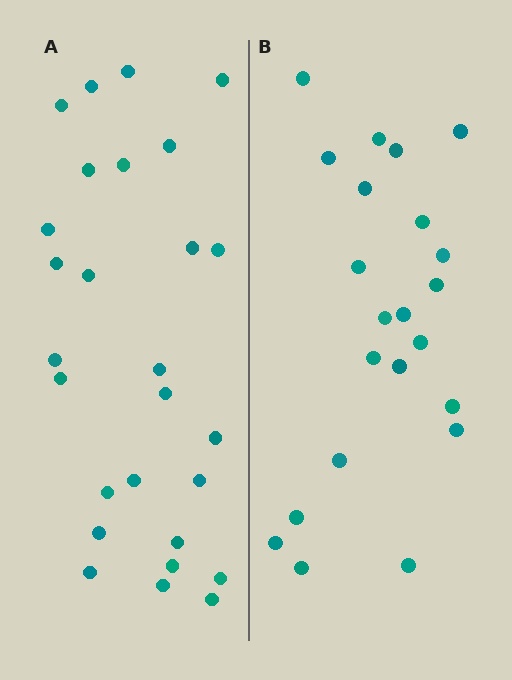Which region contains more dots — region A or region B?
Region A (the left region) has more dots.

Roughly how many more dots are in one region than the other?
Region A has about 5 more dots than region B.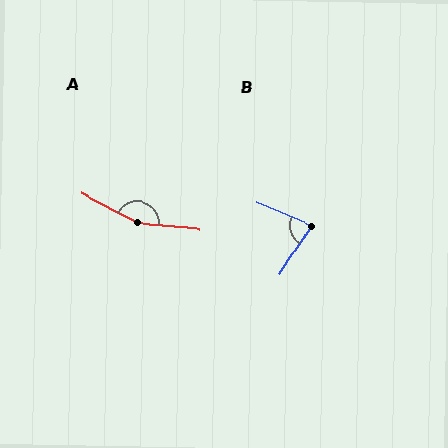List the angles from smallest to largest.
B (79°), A (158°).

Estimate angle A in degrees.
Approximately 158 degrees.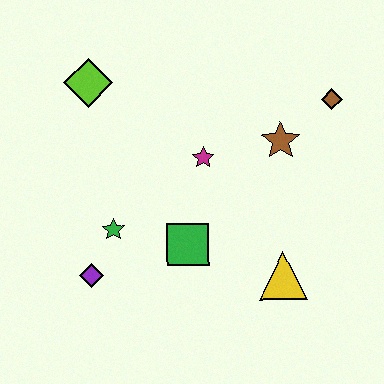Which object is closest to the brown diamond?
The brown star is closest to the brown diamond.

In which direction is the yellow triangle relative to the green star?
The yellow triangle is to the right of the green star.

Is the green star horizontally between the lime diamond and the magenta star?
Yes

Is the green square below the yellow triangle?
No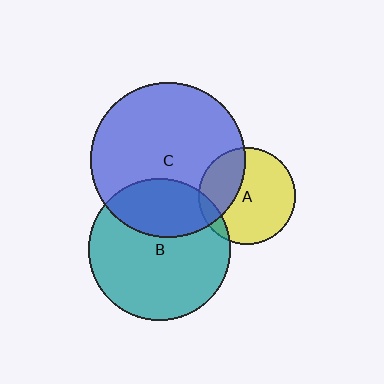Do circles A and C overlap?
Yes.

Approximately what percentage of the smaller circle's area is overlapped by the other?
Approximately 30%.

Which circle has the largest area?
Circle C (blue).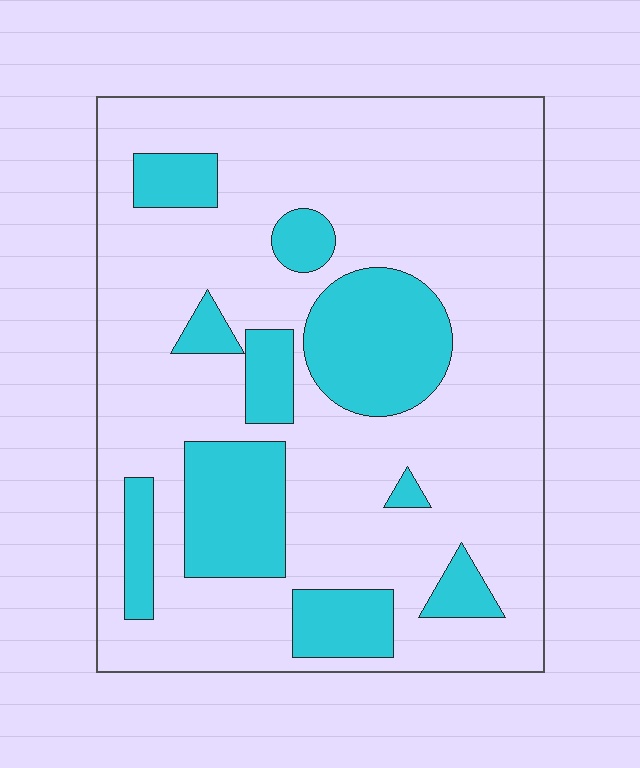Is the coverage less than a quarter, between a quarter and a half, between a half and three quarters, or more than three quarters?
Less than a quarter.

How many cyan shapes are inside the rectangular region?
10.